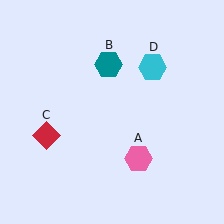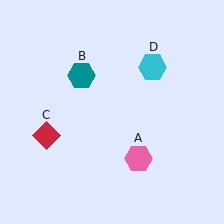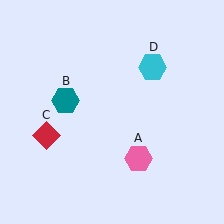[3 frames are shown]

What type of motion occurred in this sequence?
The teal hexagon (object B) rotated counterclockwise around the center of the scene.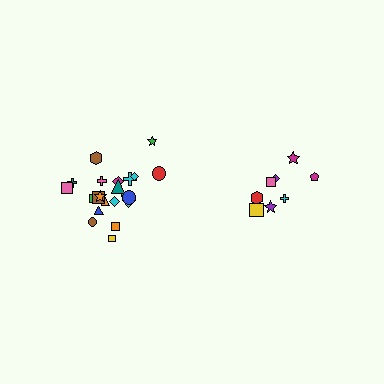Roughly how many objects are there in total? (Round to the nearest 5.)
Roughly 30 objects in total.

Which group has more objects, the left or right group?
The left group.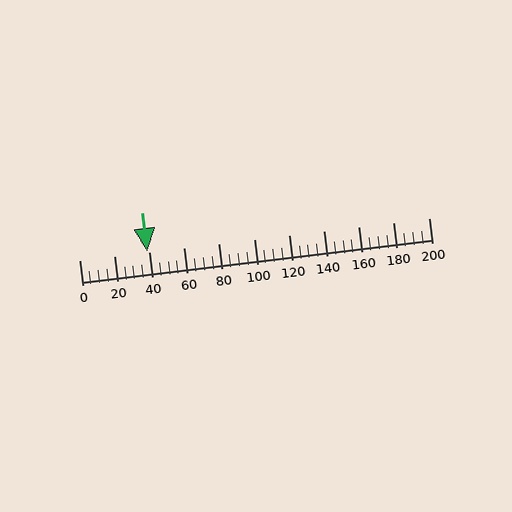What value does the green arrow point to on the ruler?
The green arrow points to approximately 39.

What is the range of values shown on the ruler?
The ruler shows values from 0 to 200.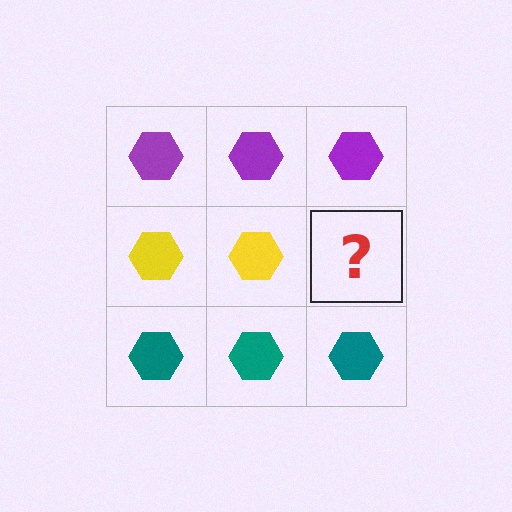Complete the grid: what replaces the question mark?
The question mark should be replaced with a yellow hexagon.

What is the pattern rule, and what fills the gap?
The rule is that each row has a consistent color. The gap should be filled with a yellow hexagon.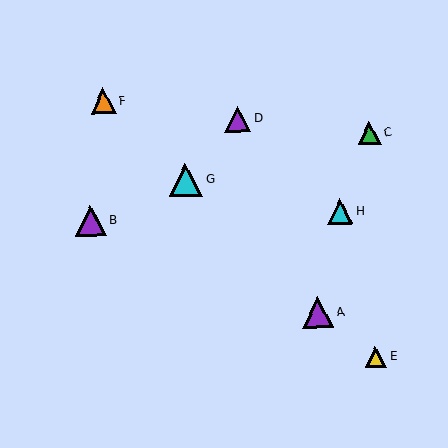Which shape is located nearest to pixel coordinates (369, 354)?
The yellow triangle (labeled E) at (376, 357) is nearest to that location.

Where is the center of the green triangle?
The center of the green triangle is at (369, 133).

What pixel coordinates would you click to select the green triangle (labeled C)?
Click at (369, 133) to select the green triangle C.